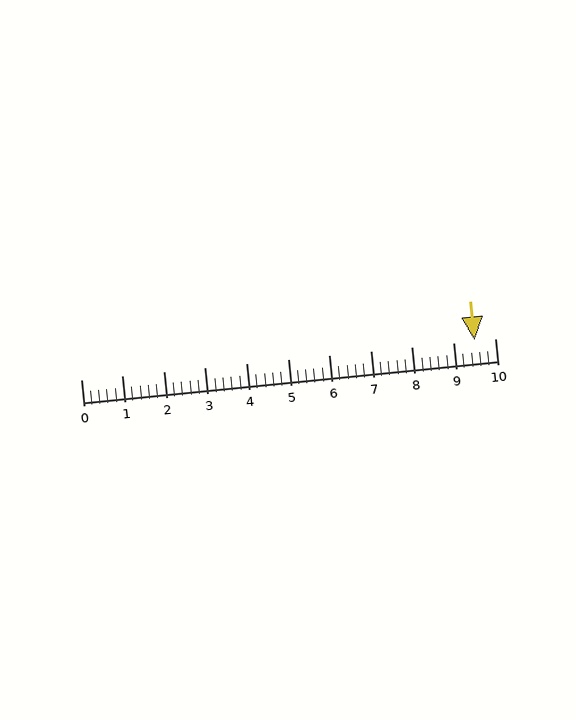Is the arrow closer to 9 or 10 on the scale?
The arrow is closer to 10.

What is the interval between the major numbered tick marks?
The major tick marks are spaced 1 units apart.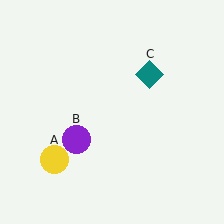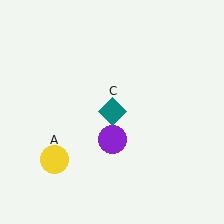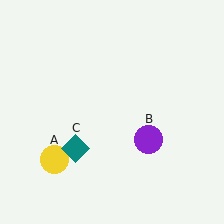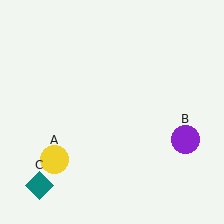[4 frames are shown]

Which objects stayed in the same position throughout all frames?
Yellow circle (object A) remained stationary.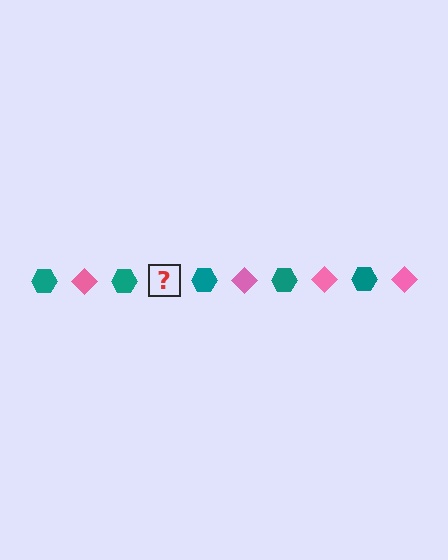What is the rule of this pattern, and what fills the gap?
The rule is that the pattern alternates between teal hexagon and pink diamond. The gap should be filled with a pink diamond.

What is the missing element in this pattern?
The missing element is a pink diamond.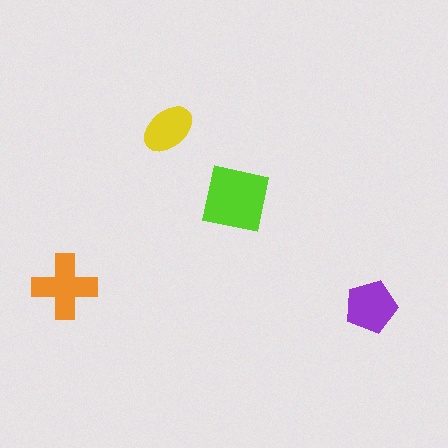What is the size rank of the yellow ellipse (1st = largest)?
4th.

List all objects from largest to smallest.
The lime square, the orange cross, the purple pentagon, the yellow ellipse.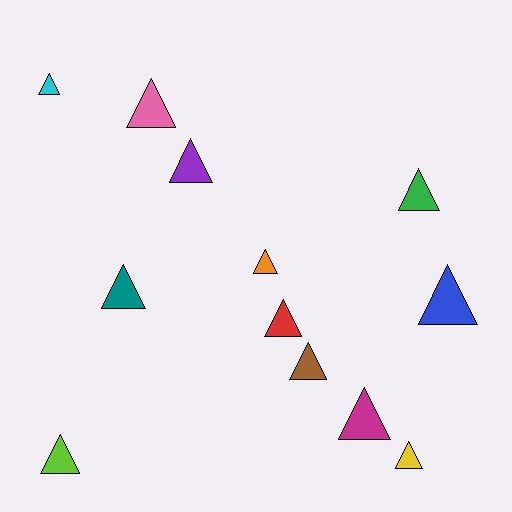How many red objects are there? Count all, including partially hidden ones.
There is 1 red object.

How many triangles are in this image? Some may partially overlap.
There are 12 triangles.